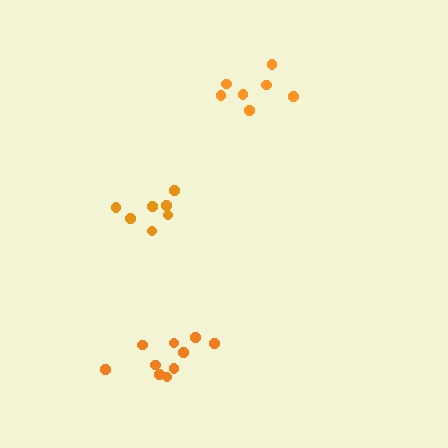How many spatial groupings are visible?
There are 3 spatial groupings.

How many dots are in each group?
Group 1: 10 dots, Group 2: 7 dots, Group 3: 7 dots (24 total).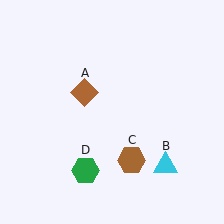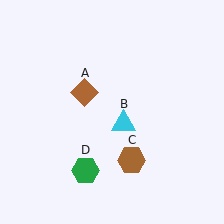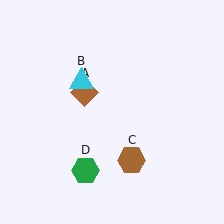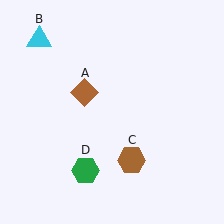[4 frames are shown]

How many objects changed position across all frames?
1 object changed position: cyan triangle (object B).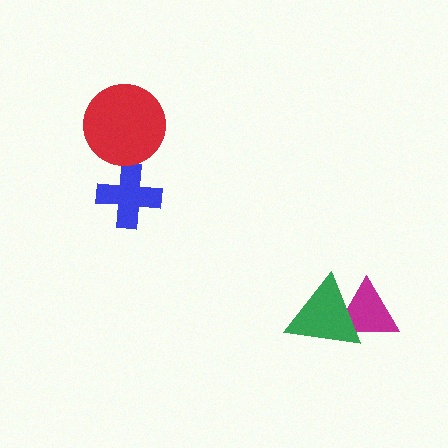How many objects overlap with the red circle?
0 objects overlap with the red circle.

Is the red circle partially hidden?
No, no other shape covers it.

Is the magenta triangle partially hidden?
Yes, it is partially covered by another shape.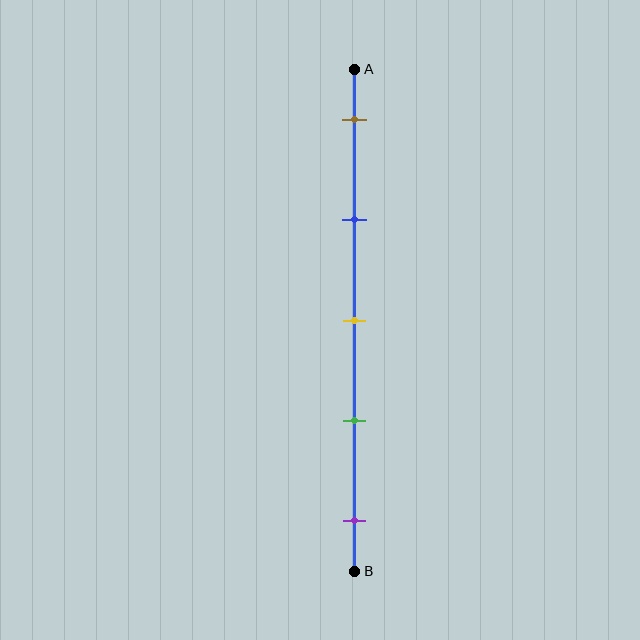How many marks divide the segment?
There are 5 marks dividing the segment.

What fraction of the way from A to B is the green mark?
The green mark is approximately 70% (0.7) of the way from A to B.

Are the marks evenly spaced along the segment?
Yes, the marks are approximately evenly spaced.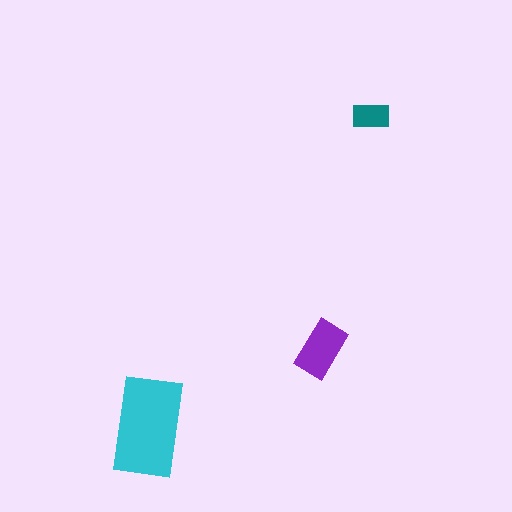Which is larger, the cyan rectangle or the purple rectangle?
The cyan one.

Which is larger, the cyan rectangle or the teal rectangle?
The cyan one.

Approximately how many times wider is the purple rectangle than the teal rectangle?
About 1.5 times wider.